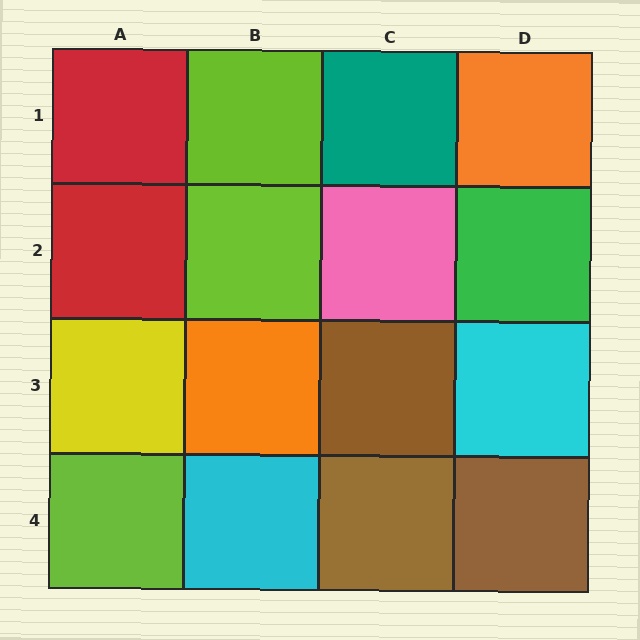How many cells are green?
1 cell is green.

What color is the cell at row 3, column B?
Orange.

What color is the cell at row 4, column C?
Brown.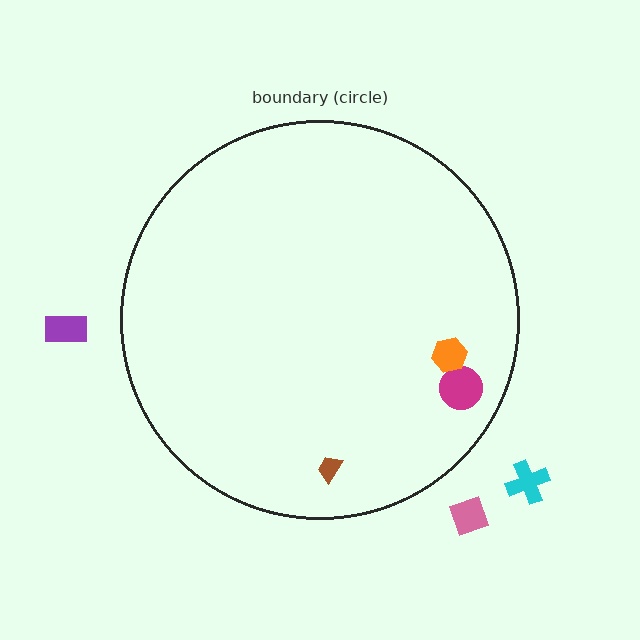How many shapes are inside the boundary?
3 inside, 3 outside.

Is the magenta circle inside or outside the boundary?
Inside.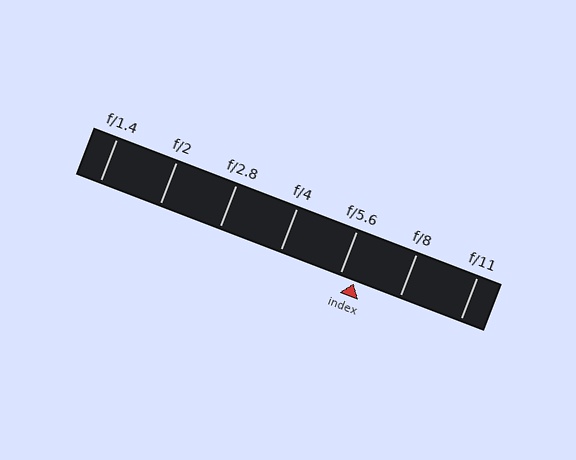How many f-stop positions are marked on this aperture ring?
There are 7 f-stop positions marked.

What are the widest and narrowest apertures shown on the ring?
The widest aperture shown is f/1.4 and the narrowest is f/11.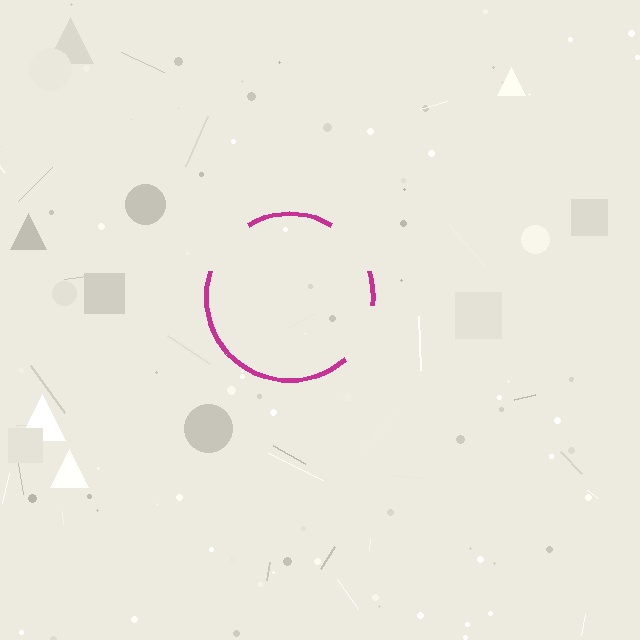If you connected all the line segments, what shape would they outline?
They would outline a circle.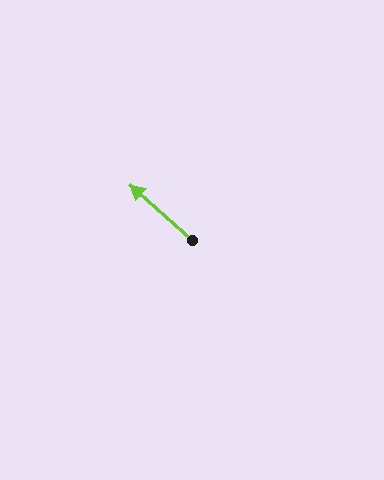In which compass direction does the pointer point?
Northwest.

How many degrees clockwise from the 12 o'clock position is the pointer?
Approximately 312 degrees.